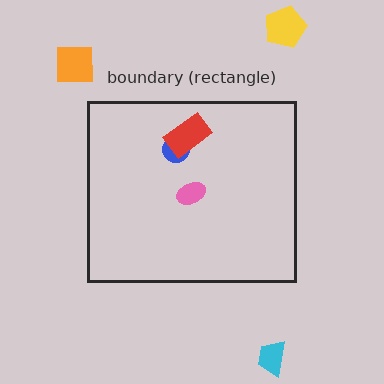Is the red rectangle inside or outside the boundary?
Inside.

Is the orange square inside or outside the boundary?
Outside.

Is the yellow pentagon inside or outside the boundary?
Outside.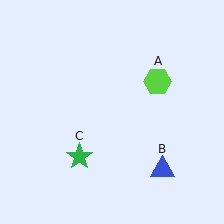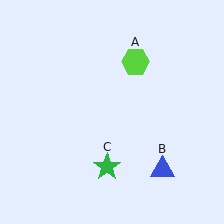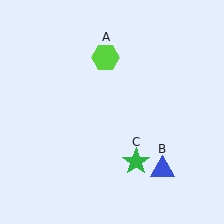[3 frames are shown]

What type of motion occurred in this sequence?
The lime hexagon (object A), green star (object C) rotated counterclockwise around the center of the scene.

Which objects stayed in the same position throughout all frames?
Blue triangle (object B) remained stationary.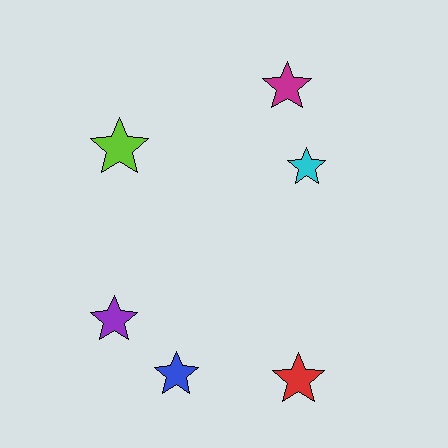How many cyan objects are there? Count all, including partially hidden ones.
There is 1 cyan object.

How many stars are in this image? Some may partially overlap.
There are 6 stars.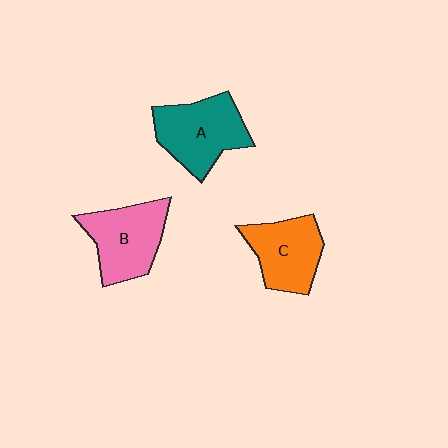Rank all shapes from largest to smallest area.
From largest to smallest: A (teal), B (pink), C (orange).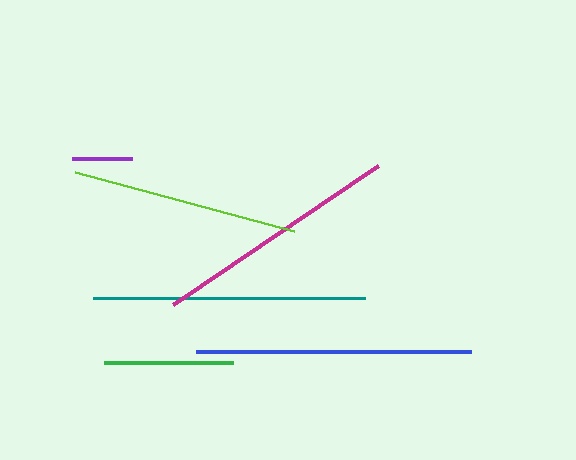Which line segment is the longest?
The blue line is the longest at approximately 275 pixels.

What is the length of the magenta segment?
The magenta segment is approximately 248 pixels long.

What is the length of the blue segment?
The blue segment is approximately 275 pixels long.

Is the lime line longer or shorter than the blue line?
The blue line is longer than the lime line.